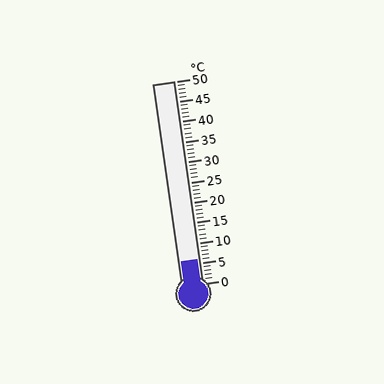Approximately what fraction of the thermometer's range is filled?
The thermometer is filled to approximately 10% of its range.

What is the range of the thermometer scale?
The thermometer scale ranges from 0°C to 50°C.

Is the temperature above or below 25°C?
The temperature is below 25°C.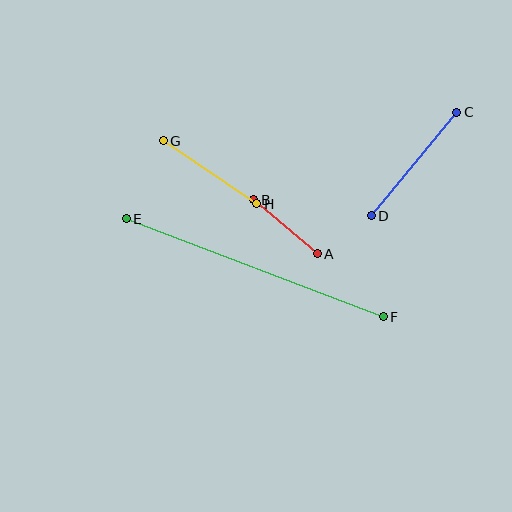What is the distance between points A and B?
The distance is approximately 84 pixels.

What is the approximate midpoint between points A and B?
The midpoint is at approximately (285, 227) pixels.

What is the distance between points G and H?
The distance is approximately 113 pixels.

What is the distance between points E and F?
The distance is approximately 275 pixels.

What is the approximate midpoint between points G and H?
The midpoint is at approximately (210, 172) pixels.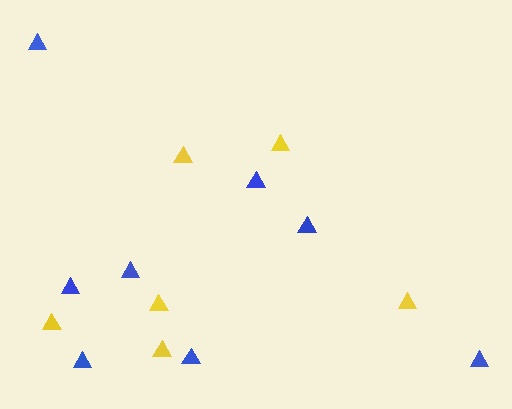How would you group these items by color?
There are 2 groups: one group of yellow triangles (6) and one group of blue triangles (8).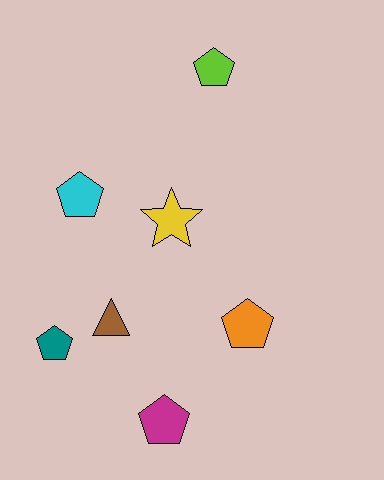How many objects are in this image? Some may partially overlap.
There are 7 objects.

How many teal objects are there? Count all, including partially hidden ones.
There is 1 teal object.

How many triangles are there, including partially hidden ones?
There is 1 triangle.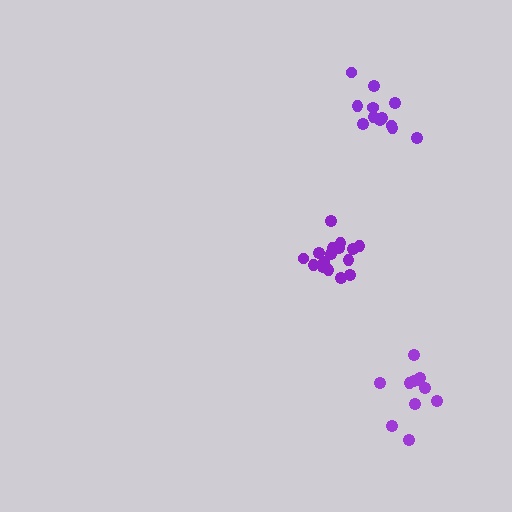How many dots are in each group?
Group 1: 12 dots, Group 2: 11 dots, Group 3: 16 dots (39 total).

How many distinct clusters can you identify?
There are 3 distinct clusters.